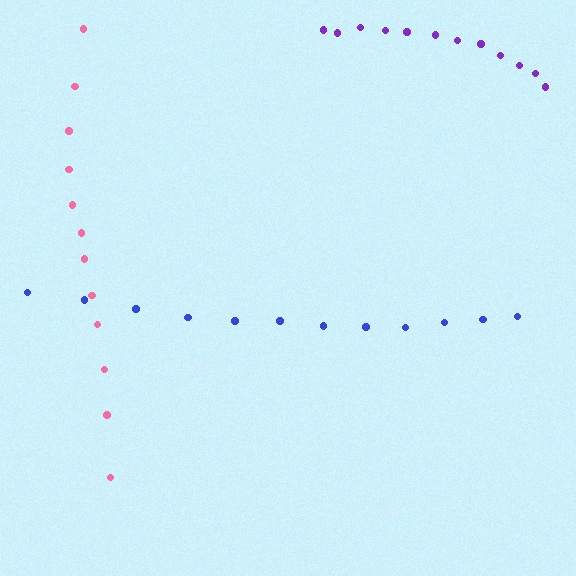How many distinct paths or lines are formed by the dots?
There are 3 distinct paths.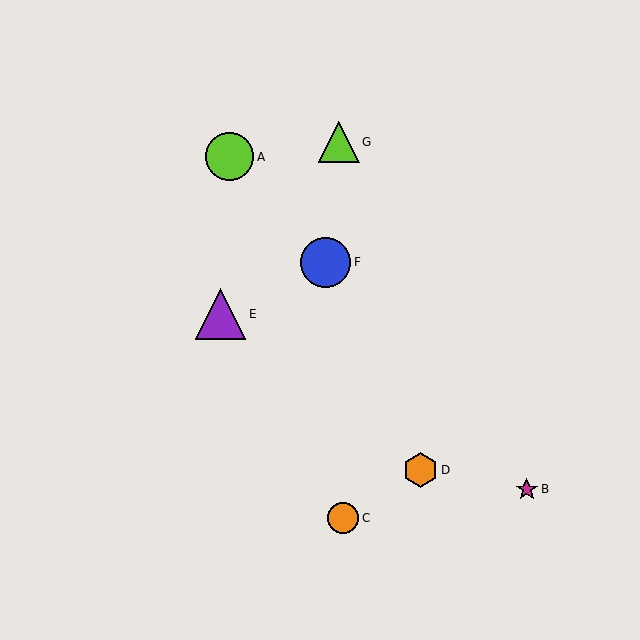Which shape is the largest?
The purple triangle (labeled E) is the largest.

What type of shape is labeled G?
Shape G is a lime triangle.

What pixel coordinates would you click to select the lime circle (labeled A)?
Click at (230, 157) to select the lime circle A.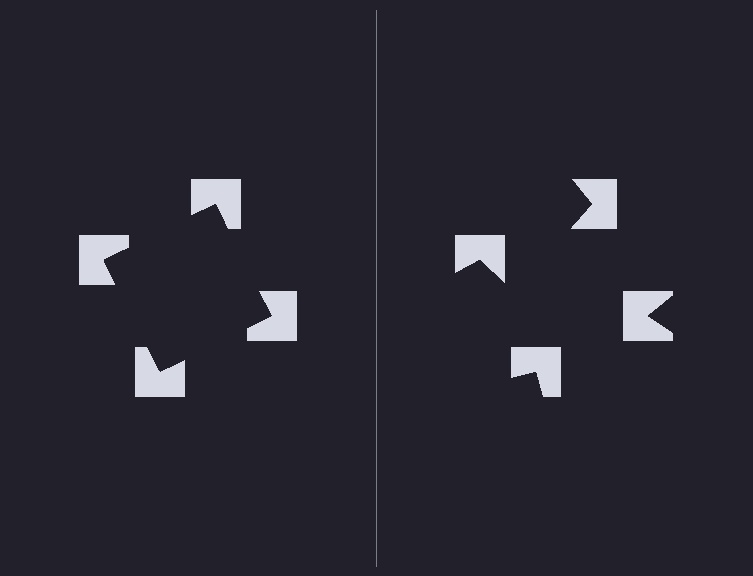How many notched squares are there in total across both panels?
8 — 4 on each side.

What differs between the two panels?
The notched squares are positioned identically on both sides; only the wedge orientations differ. On the left they align to a square; on the right they are misaligned.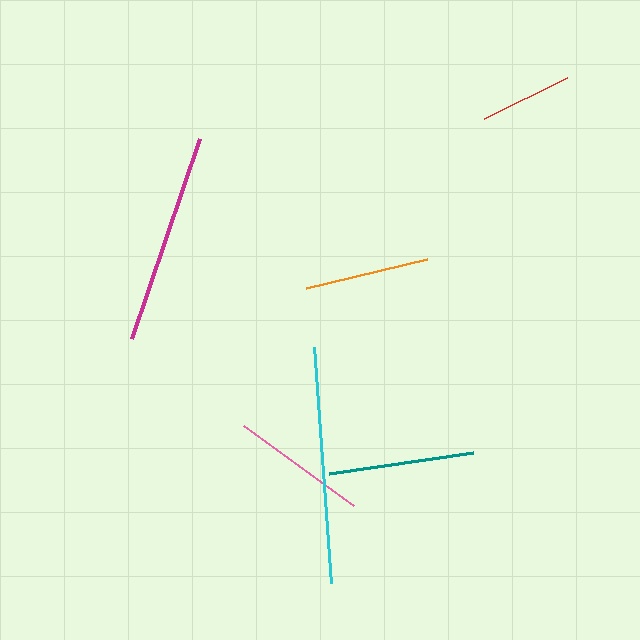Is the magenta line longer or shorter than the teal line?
The magenta line is longer than the teal line.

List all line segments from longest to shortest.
From longest to shortest: cyan, magenta, teal, pink, orange, red.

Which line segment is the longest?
The cyan line is the longest at approximately 237 pixels.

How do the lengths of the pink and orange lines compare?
The pink and orange lines are approximately the same length.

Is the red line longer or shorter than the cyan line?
The cyan line is longer than the red line.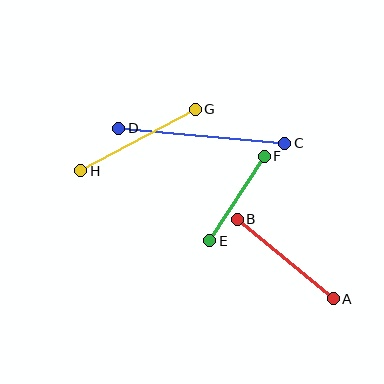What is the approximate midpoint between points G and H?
The midpoint is at approximately (138, 140) pixels.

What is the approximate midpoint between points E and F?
The midpoint is at approximately (237, 198) pixels.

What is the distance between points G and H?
The distance is approximately 130 pixels.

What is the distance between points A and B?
The distance is approximately 125 pixels.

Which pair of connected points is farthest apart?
Points C and D are farthest apart.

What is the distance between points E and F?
The distance is approximately 101 pixels.